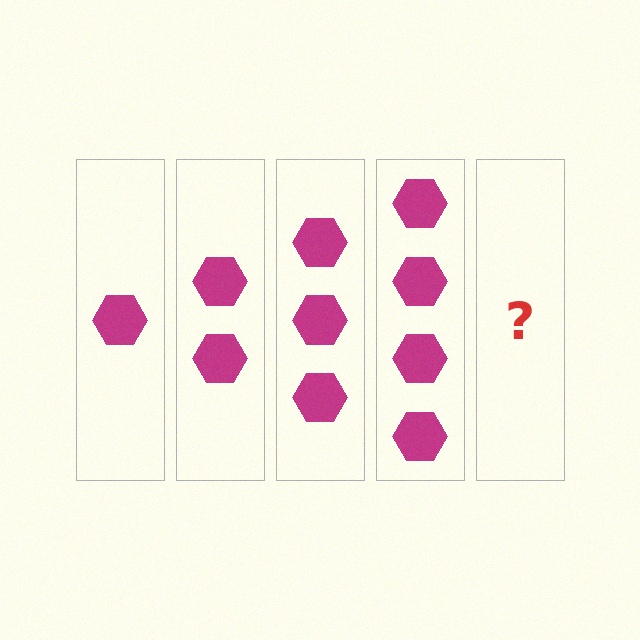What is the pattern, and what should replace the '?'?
The pattern is that each step adds one more hexagon. The '?' should be 5 hexagons.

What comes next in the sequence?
The next element should be 5 hexagons.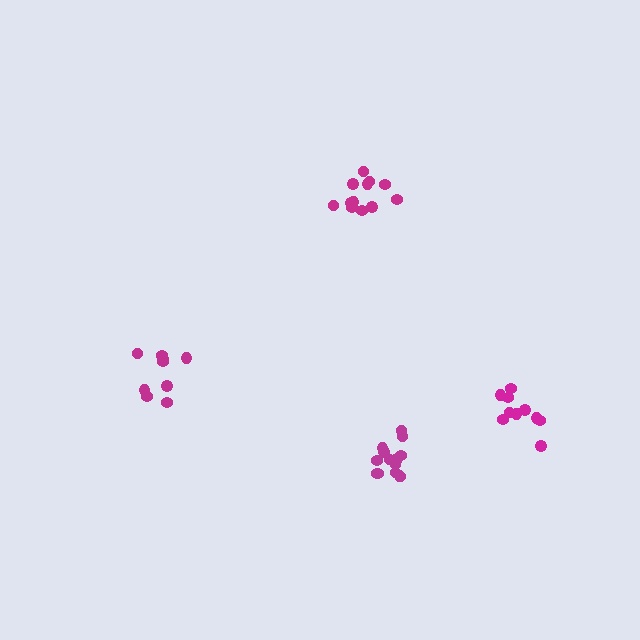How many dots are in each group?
Group 1: 9 dots, Group 2: 12 dots, Group 3: 10 dots, Group 4: 14 dots (45 total).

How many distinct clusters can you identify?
There are 4 distinct clusters.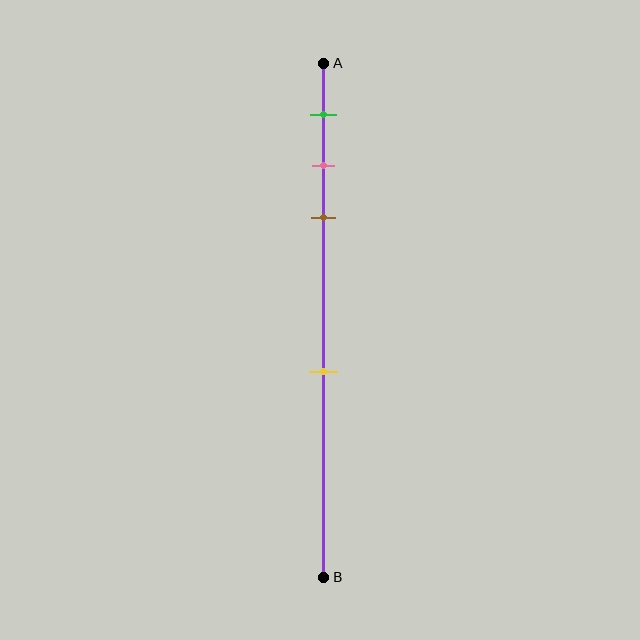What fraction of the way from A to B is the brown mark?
The brown mark is approximately 30% (0.3) of the way from A to B.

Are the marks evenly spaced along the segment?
No, the marks are not evenly spaced.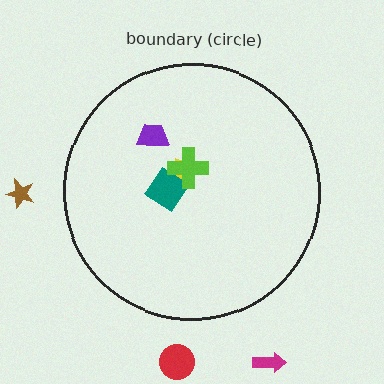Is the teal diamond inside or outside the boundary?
Inside.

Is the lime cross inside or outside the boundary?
Inside.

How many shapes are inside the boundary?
4 inside, 3 outside.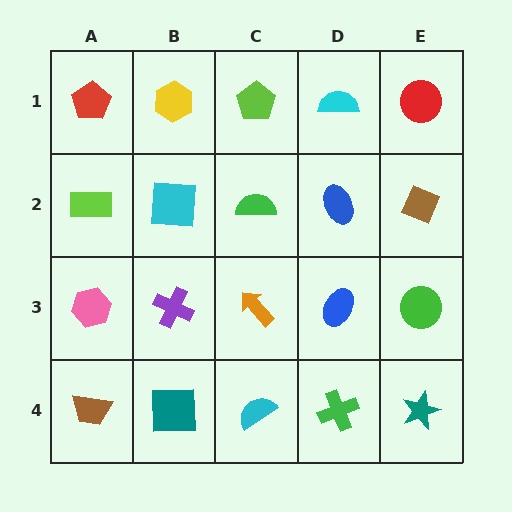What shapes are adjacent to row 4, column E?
A green circle (row 3, column E), a green cross (row 4, column D).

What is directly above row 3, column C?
A green semicircle.